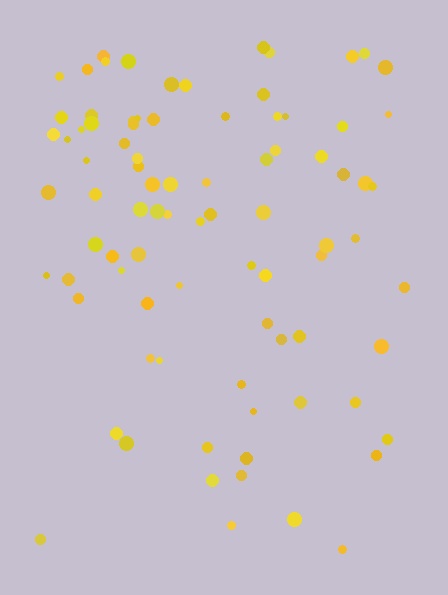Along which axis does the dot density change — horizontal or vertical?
Vertical.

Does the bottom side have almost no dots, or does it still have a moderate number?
Still a moderate number, just noticeably fewer than the top.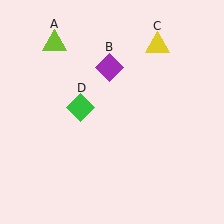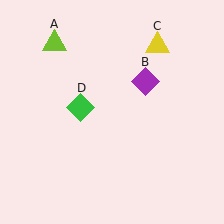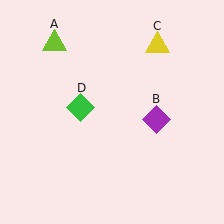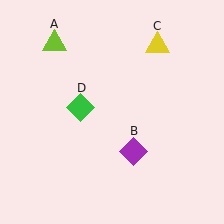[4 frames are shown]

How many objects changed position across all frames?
1 object changed position: purple diamond (object B).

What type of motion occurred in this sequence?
The purple diamond (object B) rotated clockwise around the center of the scene.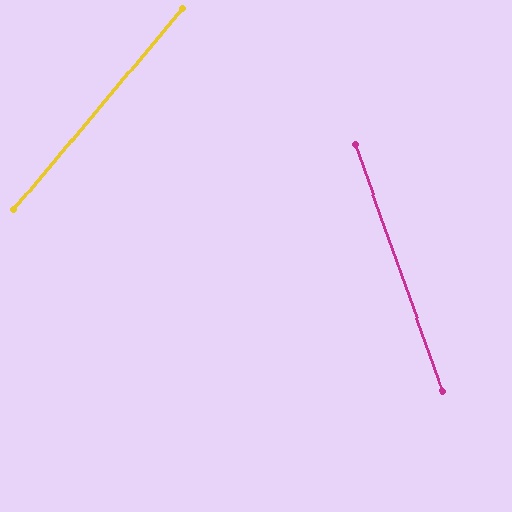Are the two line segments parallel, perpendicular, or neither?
Neither parallel nor perpendicular — they differ by about 59°.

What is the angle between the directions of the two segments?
Approximately 59 degrees.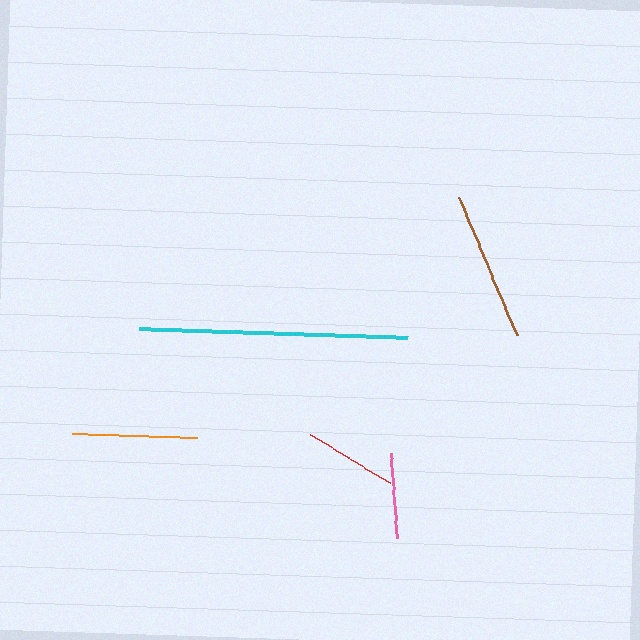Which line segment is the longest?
The cyan line is the longest at approximately 269 pixels.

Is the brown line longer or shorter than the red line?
The brown line is longer than the red line.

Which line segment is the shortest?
The pink line is the shortest at approximately 84 pixels.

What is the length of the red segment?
The red segment is approximately 93 pixels long.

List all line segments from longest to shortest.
From longest to shortest: cyan, brown, orange, red, pink.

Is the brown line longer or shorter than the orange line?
The brown line is longer than the orange line.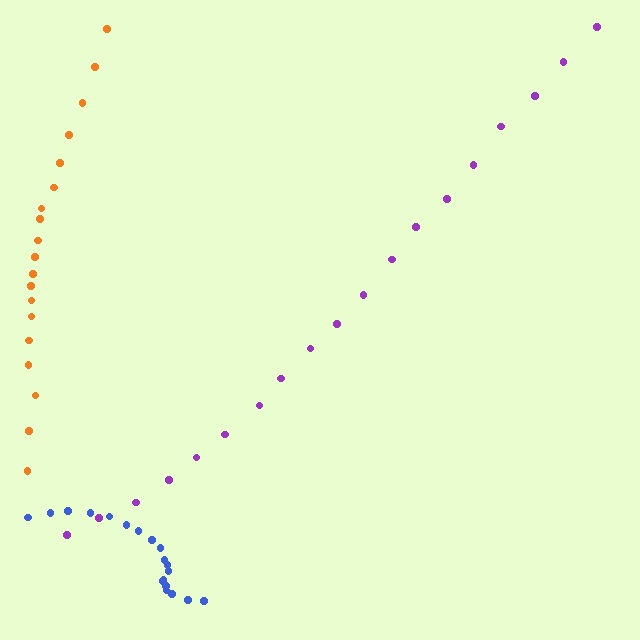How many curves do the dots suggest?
There are 3 distinct paths.